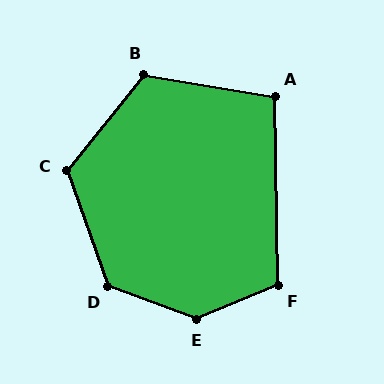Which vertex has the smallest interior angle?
A, at approximately 100 degrees.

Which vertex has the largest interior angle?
E, at approximately 138 degrees.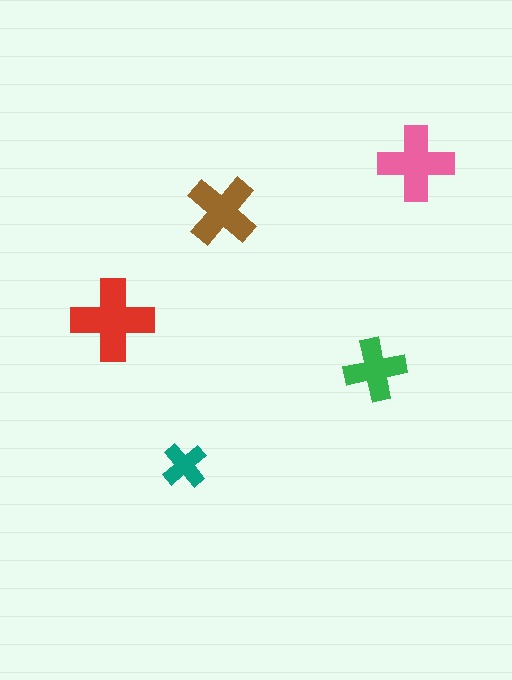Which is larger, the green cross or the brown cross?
The brown one.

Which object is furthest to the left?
The red cross is leftmost.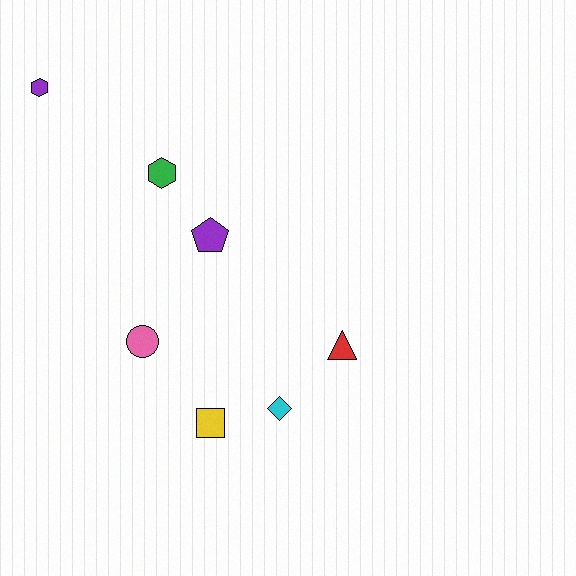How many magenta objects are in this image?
There are no magenta objects.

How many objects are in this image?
There are 7 objects.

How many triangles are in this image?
There is 1 triangle.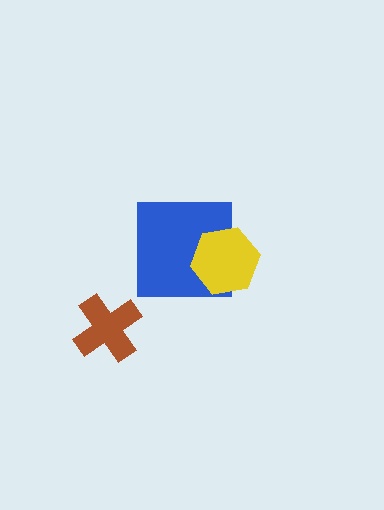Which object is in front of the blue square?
The yellow hexagon is in front of the blue square.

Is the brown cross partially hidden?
No, no other shape covers it.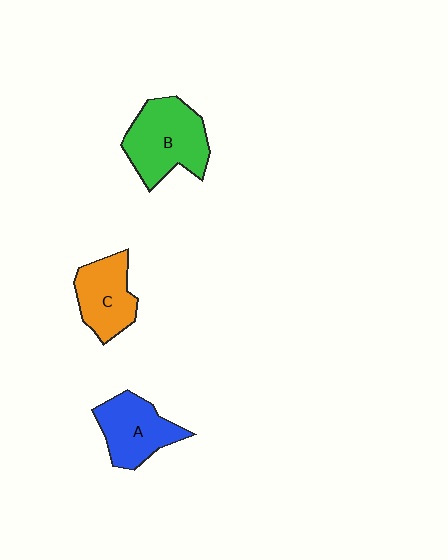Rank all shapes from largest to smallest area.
From largest to smallest: B (green), A (blue), C (orange).